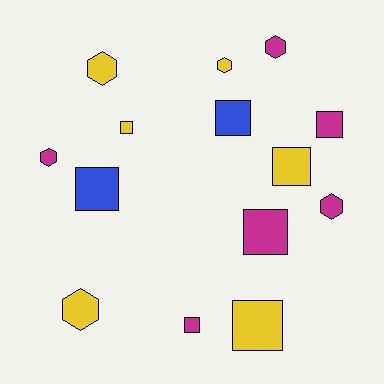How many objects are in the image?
There are 14 objects.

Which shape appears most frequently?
Square, with 8 objects.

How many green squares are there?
There are no green squares.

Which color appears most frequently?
Magenta, with 6 objects.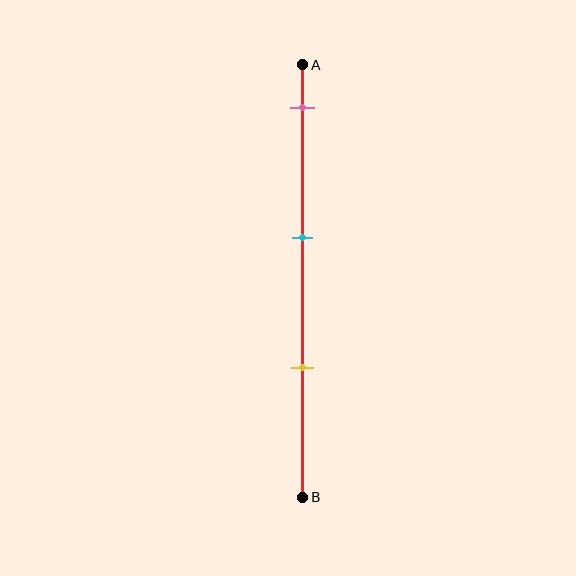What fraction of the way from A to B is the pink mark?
The pink mark is approximately 10% (0.1) of the way from A to B.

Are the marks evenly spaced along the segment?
Yes, the marks are approximately evenly spaced.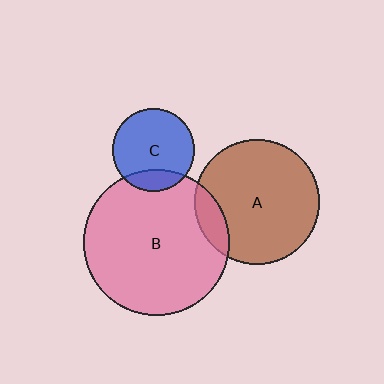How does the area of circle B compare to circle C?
Approximately 3.1 times.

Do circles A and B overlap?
Yes.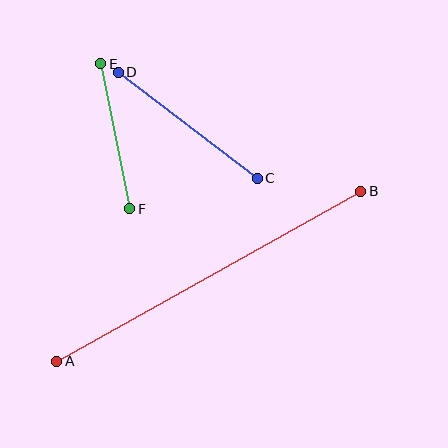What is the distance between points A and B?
The distance is approximately 348 pixels.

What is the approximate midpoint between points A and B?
The midpoint is at approximately (209, 276) pixels.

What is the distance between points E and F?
The distance is approximately 148 pixels.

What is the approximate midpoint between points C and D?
The midpoint is at approximately (188, 125) pixels.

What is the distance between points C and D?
The distance is approximately 175 pixels.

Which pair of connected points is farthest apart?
Points A and B are farthest apart.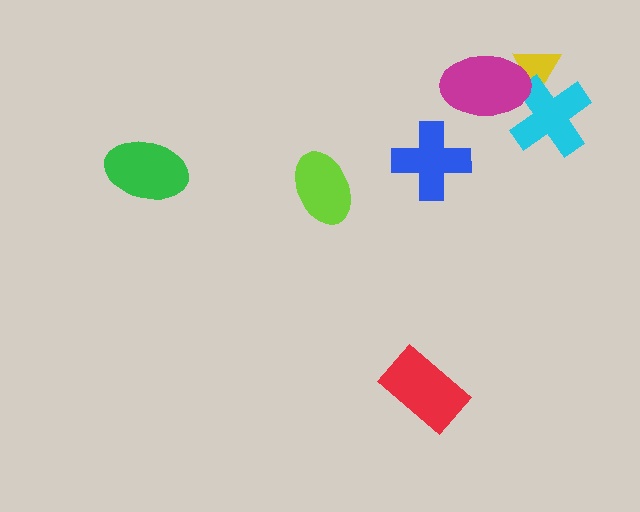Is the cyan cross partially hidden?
Yes, it is partially covered by another shape.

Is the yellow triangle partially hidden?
Yes, it is partially covered by another shape.